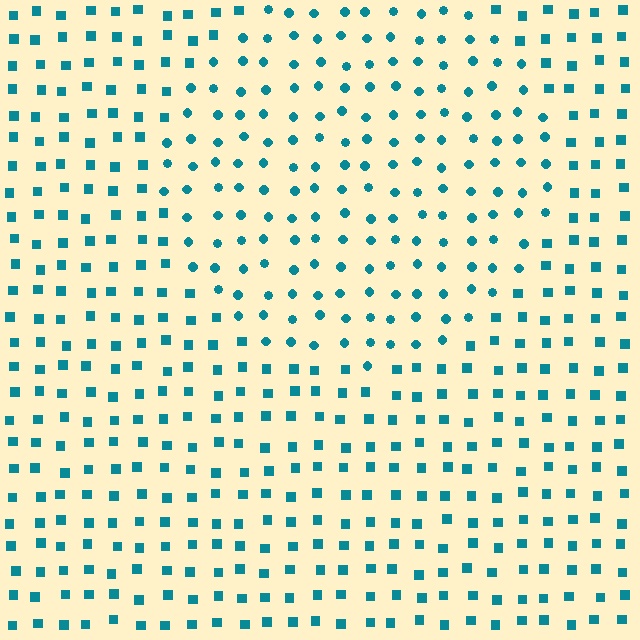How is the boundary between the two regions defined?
The boundary is defined by a change in element shape: circles inside vs. squares outside. All elements share the same color and spacing.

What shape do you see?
I see a circle.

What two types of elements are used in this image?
The image uses circles inside the circle region and squares outside it.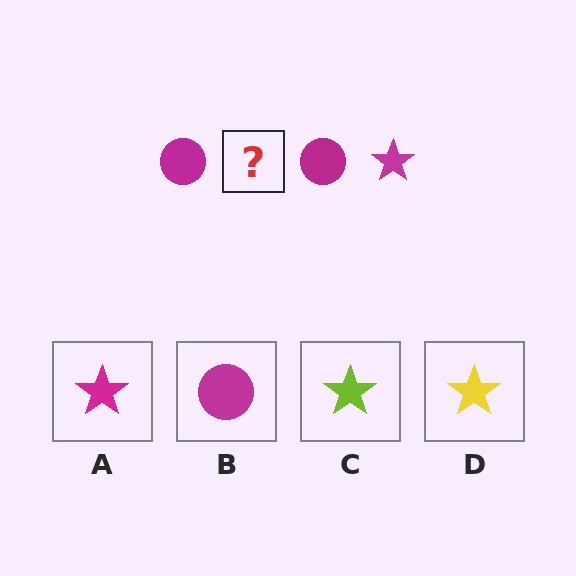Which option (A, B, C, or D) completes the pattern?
A.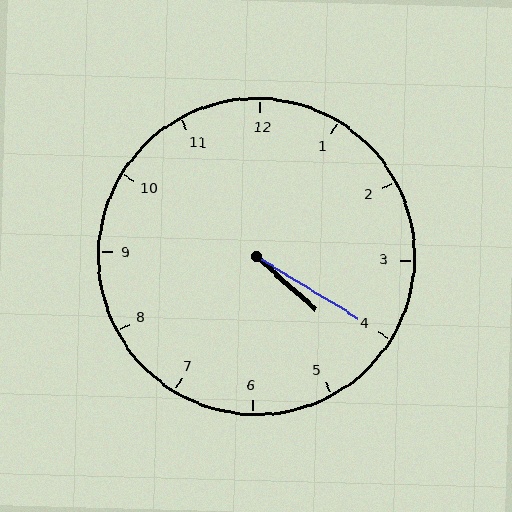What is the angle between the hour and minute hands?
Approximately 10 degrees.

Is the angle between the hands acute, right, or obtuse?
It is acute.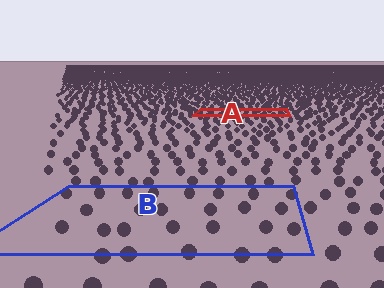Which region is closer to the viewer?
Region B is closer. The texture elements there are larger and more spread out.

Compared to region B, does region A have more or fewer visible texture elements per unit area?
Region A has more texture elements per unit area — they are packed more densely because it is farther away.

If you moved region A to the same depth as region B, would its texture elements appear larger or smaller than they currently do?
They would appear larger. At a closer depth, the same texture elements are projected at a bigger on-screen size.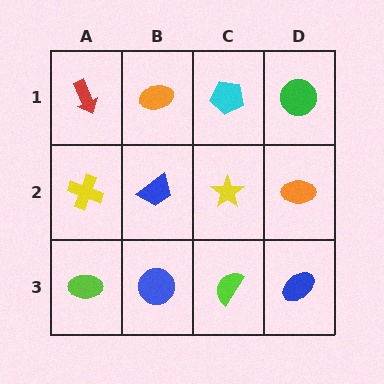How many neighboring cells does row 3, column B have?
3.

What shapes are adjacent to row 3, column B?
A blue trapezoid (row 2, column B), a lime ellipse (row 3, column A), a lime semicircle (row 3, column C).